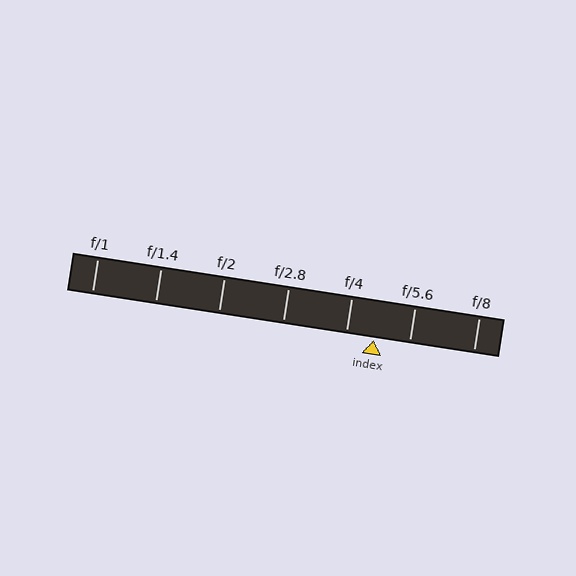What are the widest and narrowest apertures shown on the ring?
The widest aperture shown is f/1 and the narrowest is f/8.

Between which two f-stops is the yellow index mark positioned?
The index mark is between f/4 and f/5.6.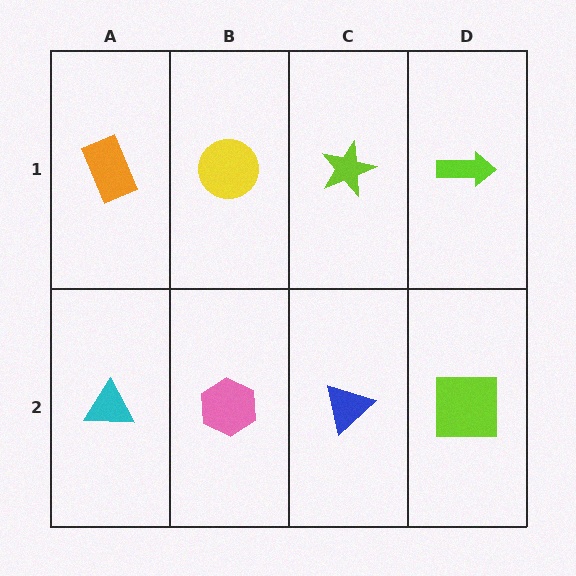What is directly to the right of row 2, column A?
A pink hexagon.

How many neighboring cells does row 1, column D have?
2.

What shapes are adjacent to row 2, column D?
A lime arrow (row 1, column D), a blue triangle (row 2, column C).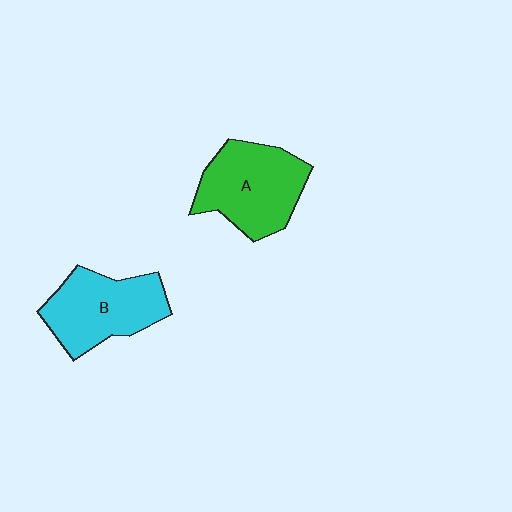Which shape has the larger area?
Shape A (green).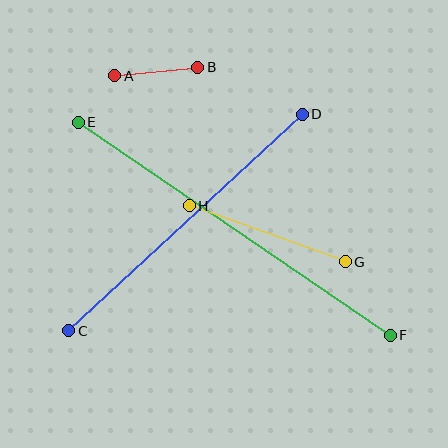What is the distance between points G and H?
The distance is approximately 166 pixels.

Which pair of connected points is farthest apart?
Points E and F are farthest apart.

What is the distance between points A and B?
The distance is approximately 84 pixels.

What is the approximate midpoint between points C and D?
The midpoint is at approximately (185, 222) pixels.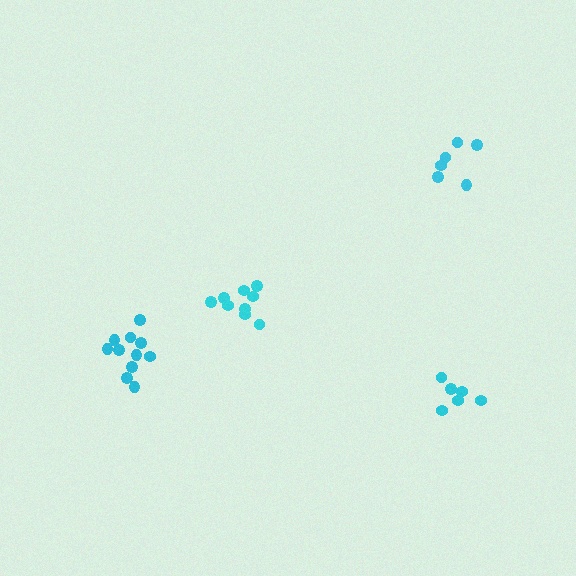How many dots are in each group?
Group 1: 11 dots, Group 2: 9 dots, Group 3: 6 dots, Group 4: 6 dots (32 total).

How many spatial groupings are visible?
There are 4 spatial groupings.